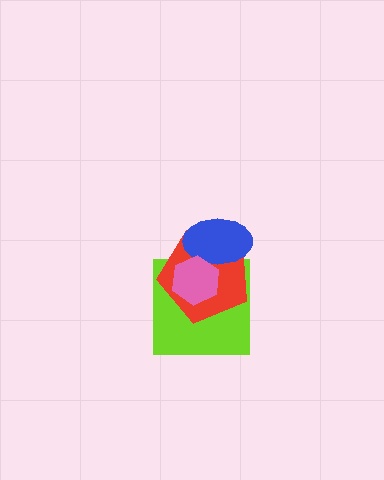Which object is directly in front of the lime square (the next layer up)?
The red pentagon is directly in front of the lime square.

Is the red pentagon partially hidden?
Yes, it is partially covered by another shape.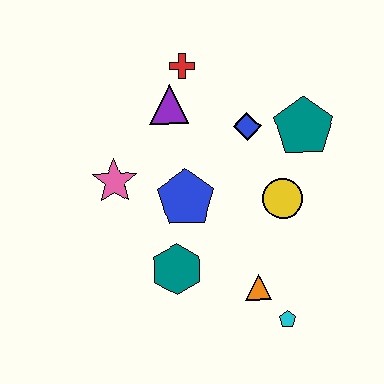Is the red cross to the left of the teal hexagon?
No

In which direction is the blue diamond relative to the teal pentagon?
The blue diamond is to the left of the teal pentagon.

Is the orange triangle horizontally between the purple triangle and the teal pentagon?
Yes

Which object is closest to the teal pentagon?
The blue diamond is closest to the teal pentagon.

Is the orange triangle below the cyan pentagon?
No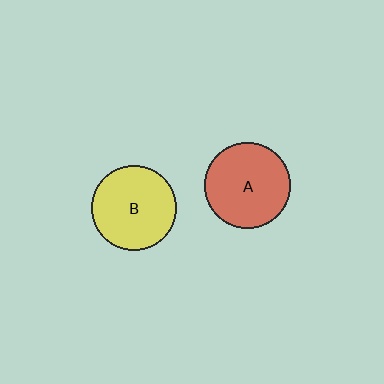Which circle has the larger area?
Circle A (red).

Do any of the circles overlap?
No, none of the circles overlap.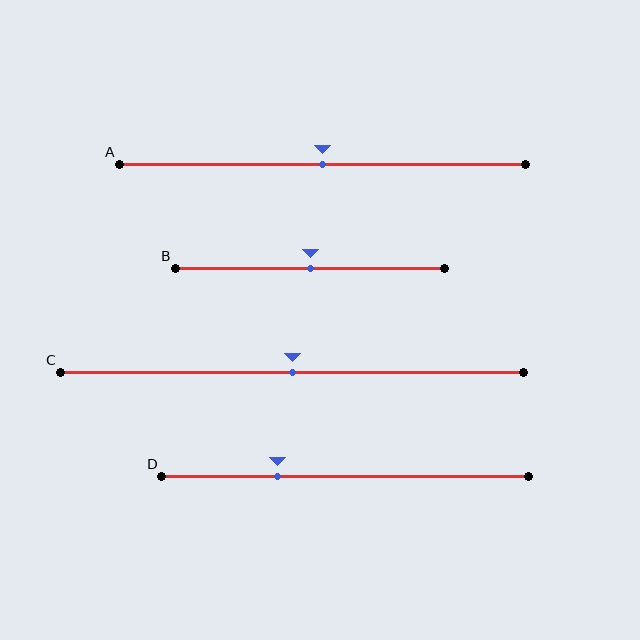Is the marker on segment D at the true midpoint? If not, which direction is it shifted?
No, the marker on segment D is shifted to the left by about 18% of the segment length.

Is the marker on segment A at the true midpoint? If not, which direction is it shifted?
Yes, the marker on segment A is at the true midpoint.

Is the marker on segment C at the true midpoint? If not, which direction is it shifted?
Yes, the marker on segment C is at the true midpoint.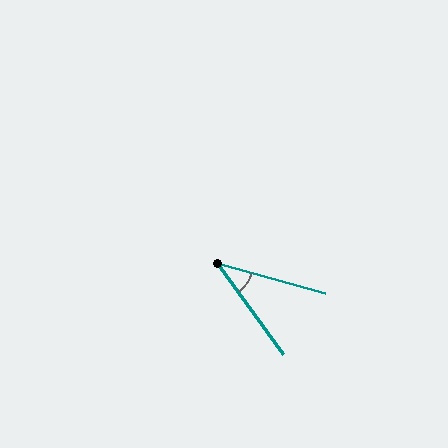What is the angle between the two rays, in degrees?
Approximately 38 degrees.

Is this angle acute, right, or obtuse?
It is acute.